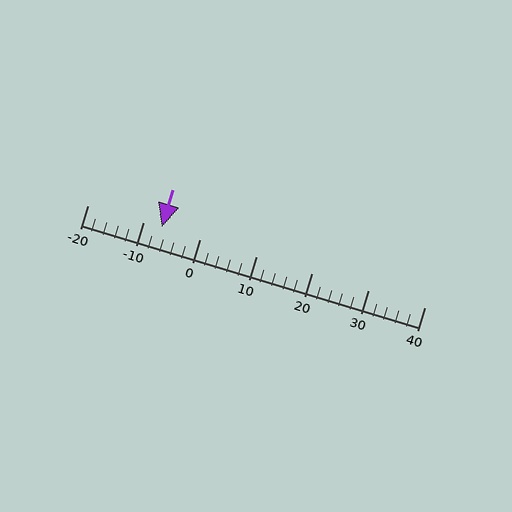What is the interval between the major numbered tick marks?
The major tick marks are spaced 10 units apart.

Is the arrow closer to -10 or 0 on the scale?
The arrow is closer to -10.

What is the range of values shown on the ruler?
The ruler shows values from -20 to 40.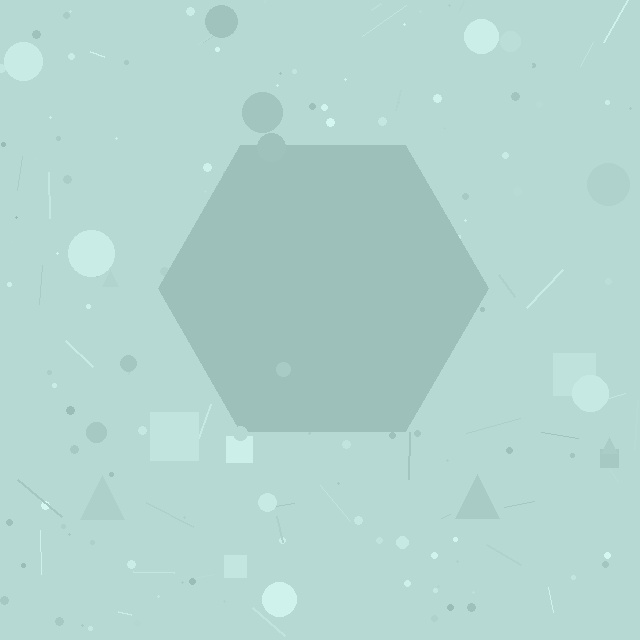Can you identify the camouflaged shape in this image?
The camouflaged shape is a hexagon.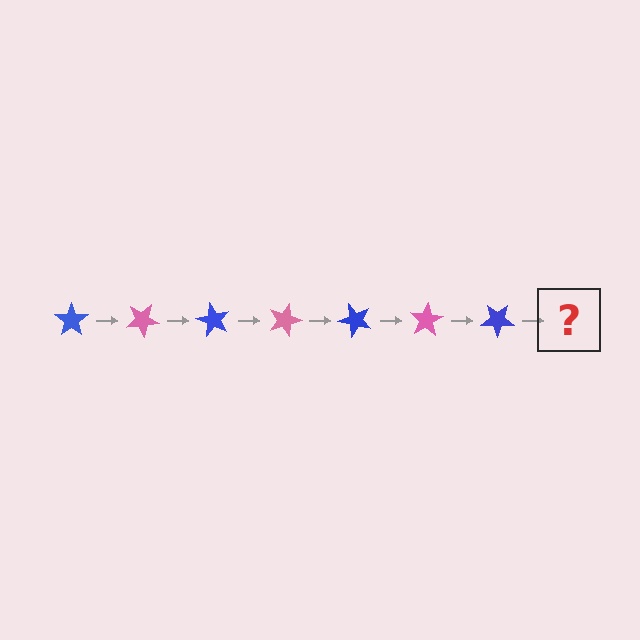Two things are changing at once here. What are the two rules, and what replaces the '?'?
The two rules are that it rotates 30 degrees each step and the color cycles through blue and pink. The '?' should be a pink star, rotated 210 degrees from the start.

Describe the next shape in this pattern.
It should be a pink star, rotated 210 degrees from the start.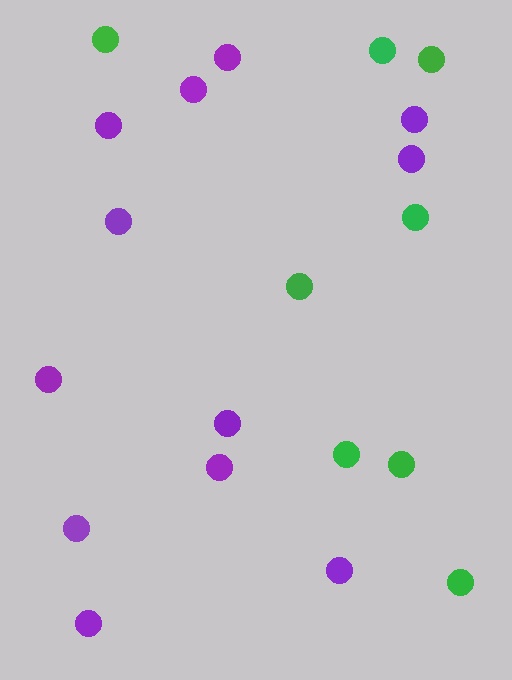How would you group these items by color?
There are 2 groups: one group of purple circles (12) and one group of green circles (8).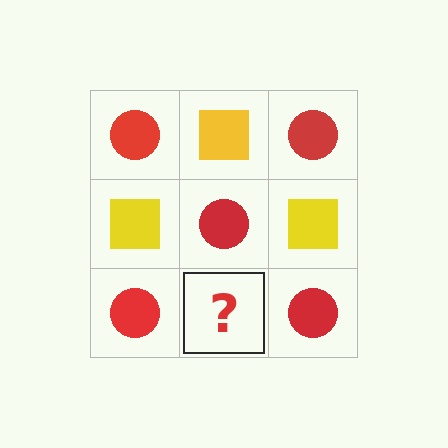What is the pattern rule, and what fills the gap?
The rule is that it alternates red circle and yellow square in a checkerboard pattern. The gap should be filled with a yellow square.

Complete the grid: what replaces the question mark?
The question mark should be replaced with a yellow square.